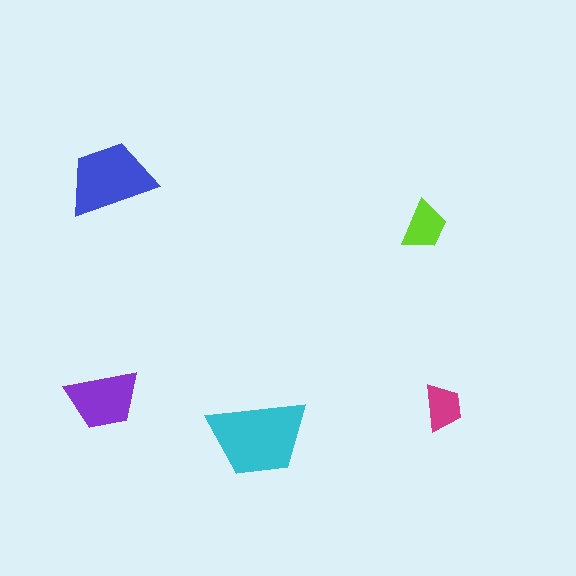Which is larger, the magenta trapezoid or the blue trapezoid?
The blue one.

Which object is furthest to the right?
The magenta trapezoid is rightmost.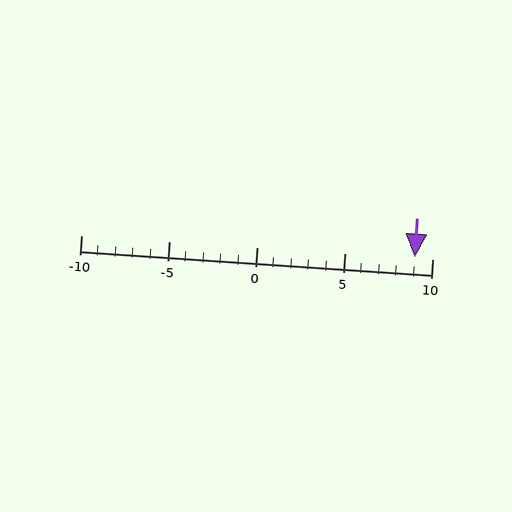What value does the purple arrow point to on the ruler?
The purple arrow points to approximately 9.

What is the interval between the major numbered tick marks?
The major tick marks are spaced 5 units apart.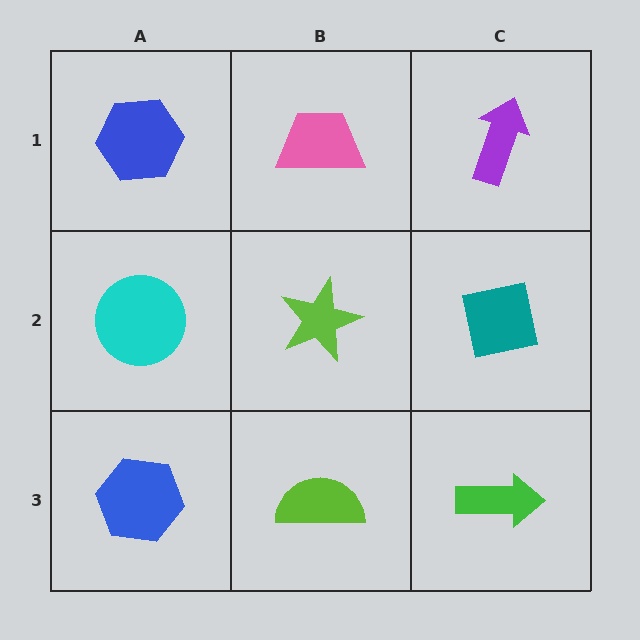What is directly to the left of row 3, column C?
A lime semicircle.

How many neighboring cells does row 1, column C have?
2.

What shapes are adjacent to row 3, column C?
A teal square (row 2, column C), a lime semicircle (row 3, column B).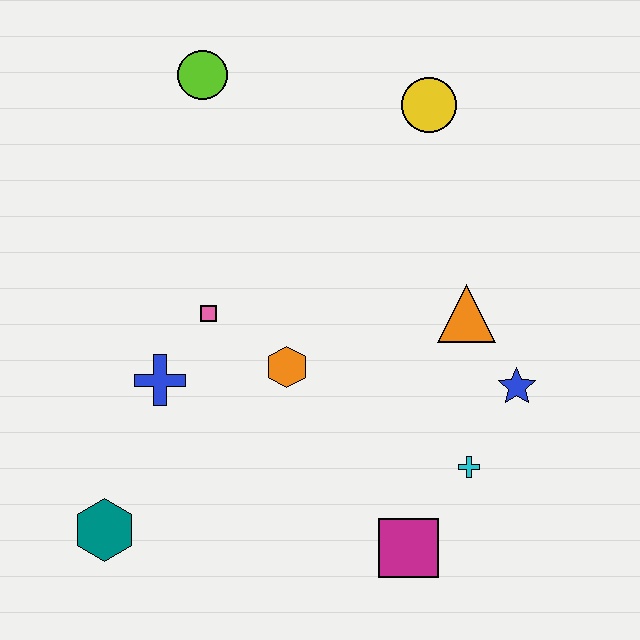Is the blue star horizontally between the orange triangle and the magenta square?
No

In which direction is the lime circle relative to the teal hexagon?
The lime circle is above the teal hexagon.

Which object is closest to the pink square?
The blue cross is closest to the pink square.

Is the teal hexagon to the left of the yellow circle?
Yes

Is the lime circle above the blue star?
Yes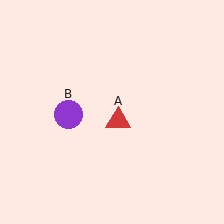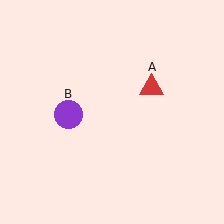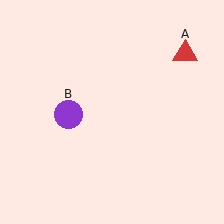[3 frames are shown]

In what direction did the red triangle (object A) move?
The red triangle (object A) moved up and to the right.